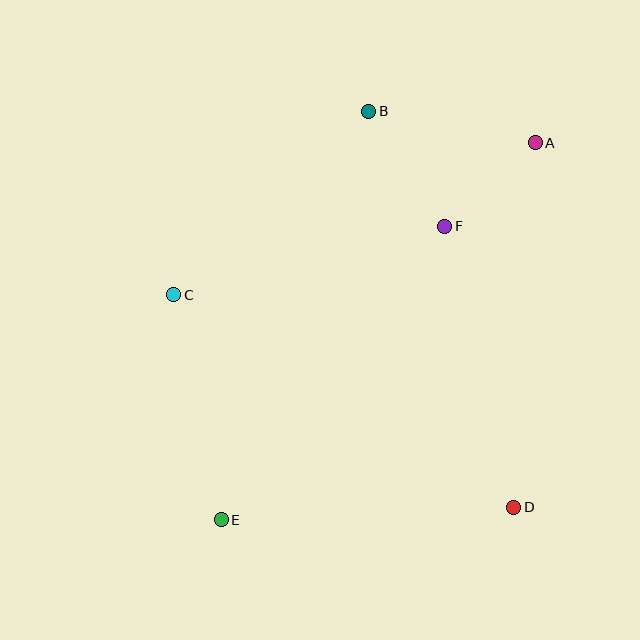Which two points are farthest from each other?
Points A and E are farthest from each other.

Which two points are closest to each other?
Points A and F are closest to each other.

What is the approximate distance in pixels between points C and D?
The distance between C and D is approximately 401 pixels.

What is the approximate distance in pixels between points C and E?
The distance between C and E is approximately 230 pixels.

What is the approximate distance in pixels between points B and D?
The distance between B and D is approximately 422 pixels.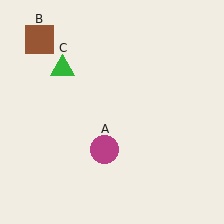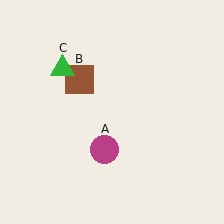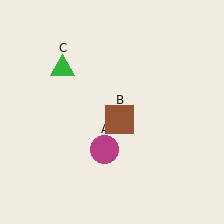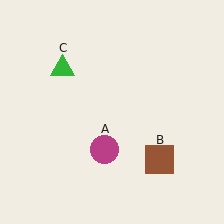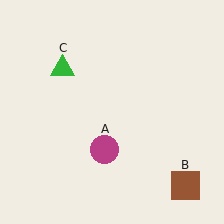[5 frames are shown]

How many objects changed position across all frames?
1 object changed position: brown square (object B).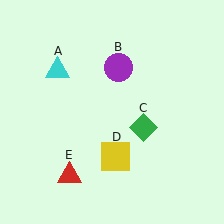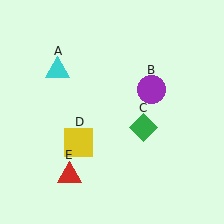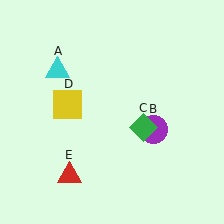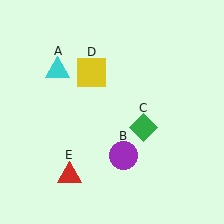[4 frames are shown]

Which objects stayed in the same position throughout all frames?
Cyan triangle (object A) and green diamond (object C) and red triangle (object E) remained stationary.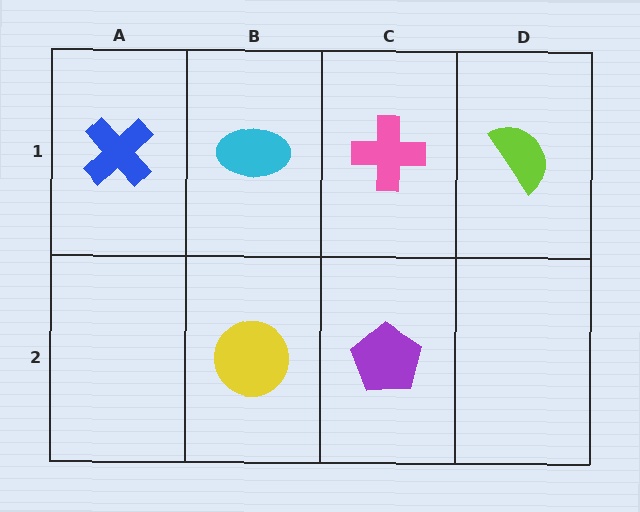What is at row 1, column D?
A lime semicircle.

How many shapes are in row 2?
2 shapes.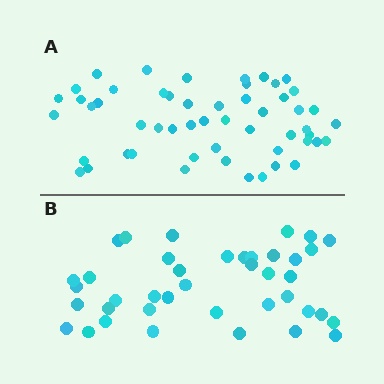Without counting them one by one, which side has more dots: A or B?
Region A (the top region) has more dots.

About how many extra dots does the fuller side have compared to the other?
Region A has approximately 15 more dots than region B.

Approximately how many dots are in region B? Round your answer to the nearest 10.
About 40 dots.